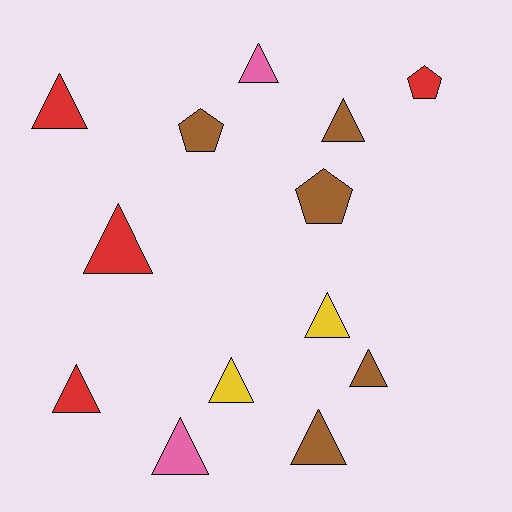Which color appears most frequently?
Brown, with 5 objects.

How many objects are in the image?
There are 13 objects.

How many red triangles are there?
There are 3 red triangles.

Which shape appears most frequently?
Triangle, with 10 objects.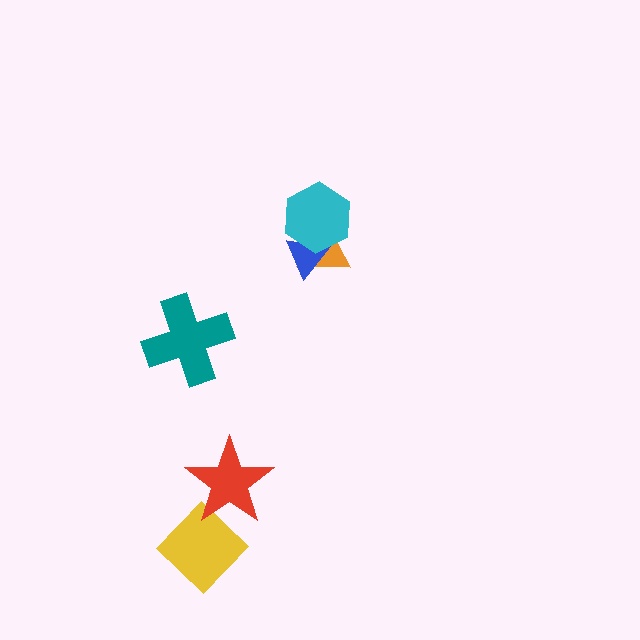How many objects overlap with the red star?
1 object overlaps with the red star.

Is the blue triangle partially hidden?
Yes, it is partially covered by another shape.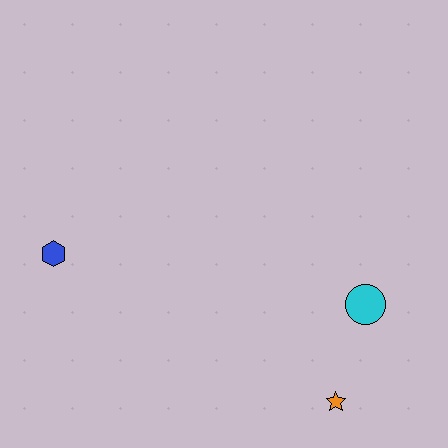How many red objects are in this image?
There are no red objects.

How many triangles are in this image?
There are no triangles.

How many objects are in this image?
There are 3 objects.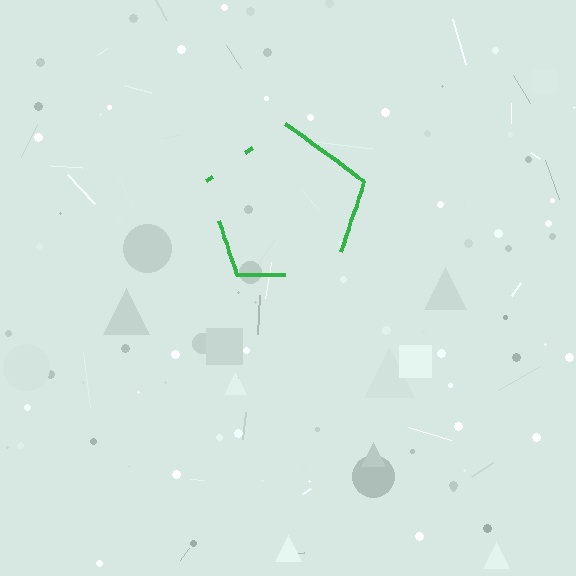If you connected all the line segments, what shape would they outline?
They would outline a pentagon.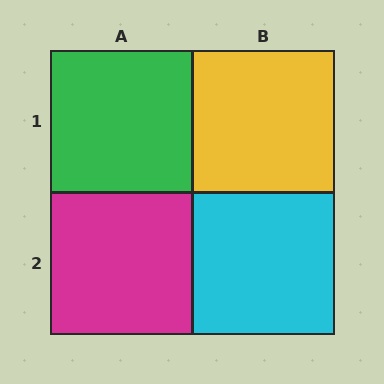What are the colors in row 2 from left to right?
Magenta, cyan.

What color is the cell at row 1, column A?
Green.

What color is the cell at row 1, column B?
Yellow.